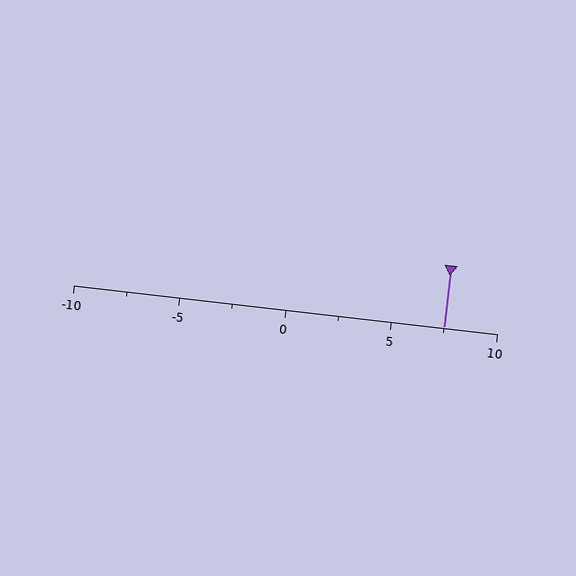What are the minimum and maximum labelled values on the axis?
The axis runs from -10 to 10.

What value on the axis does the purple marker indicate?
The marker indicates approximately 7.5.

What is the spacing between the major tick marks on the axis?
The major ticks are spaced 5 apart.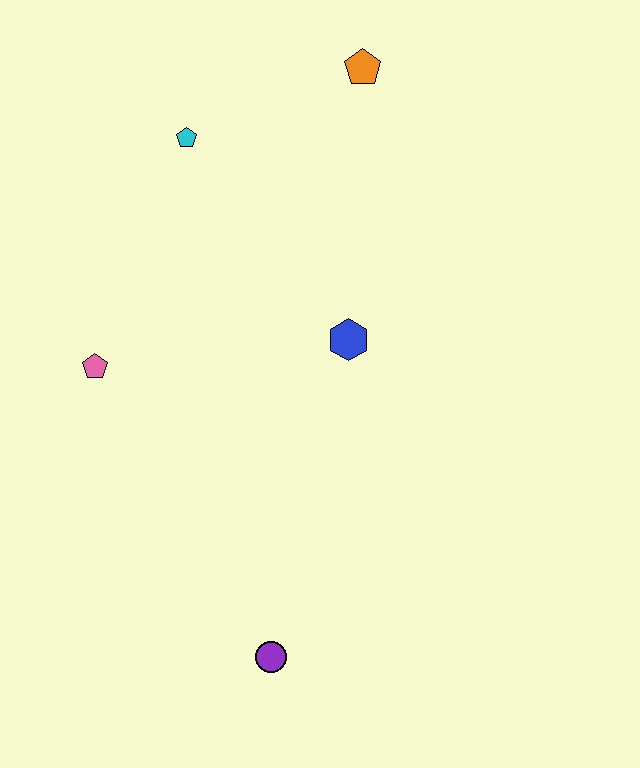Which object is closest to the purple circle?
The blue hexagon is closest to the purple circle.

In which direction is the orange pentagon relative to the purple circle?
The orange pentagon is above the purple circle.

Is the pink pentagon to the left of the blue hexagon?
Yes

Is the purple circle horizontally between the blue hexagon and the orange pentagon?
No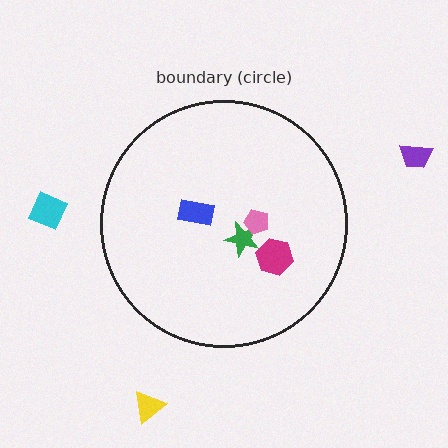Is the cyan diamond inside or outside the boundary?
Outside.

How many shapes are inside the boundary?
4 inside, 3 outside.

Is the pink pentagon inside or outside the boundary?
Inside.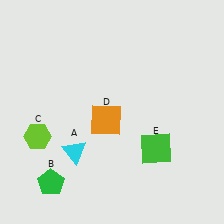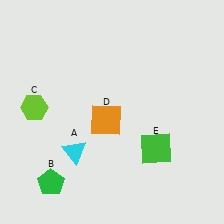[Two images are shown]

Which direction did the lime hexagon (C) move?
The lime hexagon (C) moved up.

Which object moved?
The lime hexagon (C) moved up.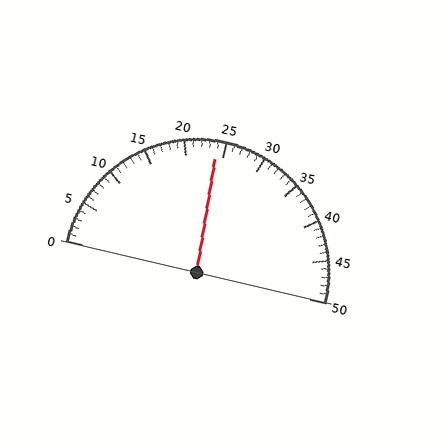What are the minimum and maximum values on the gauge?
The gauge ranges from 0 to 50.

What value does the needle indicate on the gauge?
The needle indicates approximately 24.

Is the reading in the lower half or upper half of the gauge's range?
The reading is in the lower half of the range (0 to 50).